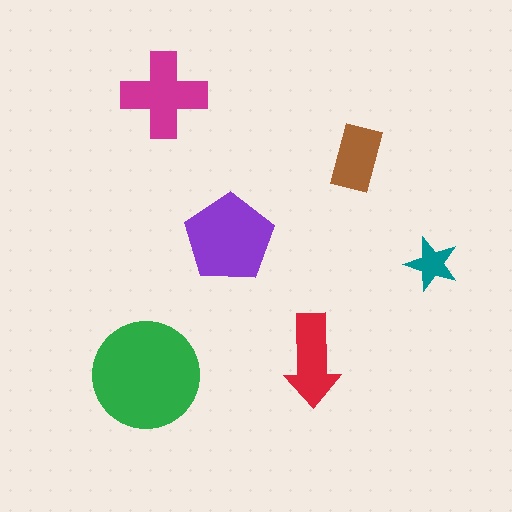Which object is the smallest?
The teal star.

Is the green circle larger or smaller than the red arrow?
Larger.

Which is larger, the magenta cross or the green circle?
The green circle.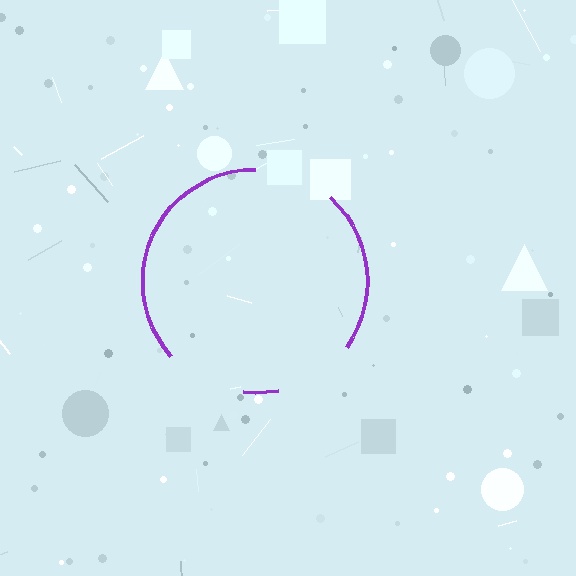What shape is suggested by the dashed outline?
The dashed outline suggests a circle.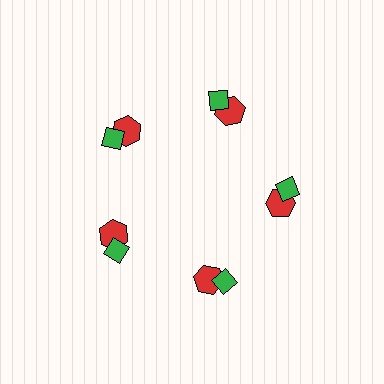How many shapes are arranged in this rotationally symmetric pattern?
There are 10 shapes, arranged in 5 groups of 2.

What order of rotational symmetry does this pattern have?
This pattern has 5-fold rotational symmetry.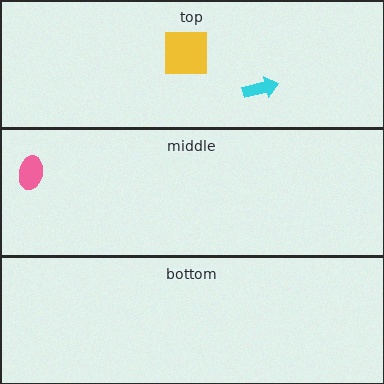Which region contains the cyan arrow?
The top region.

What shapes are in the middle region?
The pink ellipse.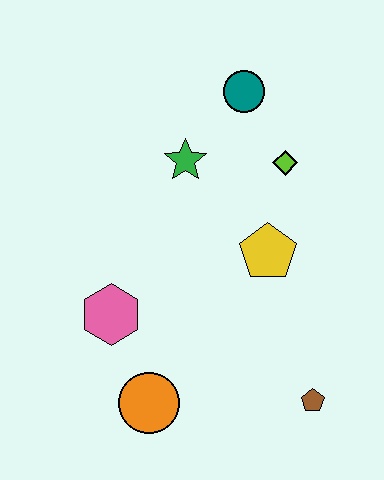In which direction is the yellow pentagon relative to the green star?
The yellow pentagon is below the green star.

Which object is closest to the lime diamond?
The teal circle is closest to the lime diamond.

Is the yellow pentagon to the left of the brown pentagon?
Yes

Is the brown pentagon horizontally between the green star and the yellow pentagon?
No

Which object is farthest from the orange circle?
The teal circle is farthest from the orange circle.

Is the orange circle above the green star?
No